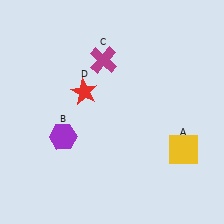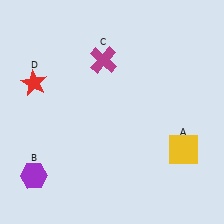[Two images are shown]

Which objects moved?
The objects that moved are: the purple hexagon (B), the red star (D).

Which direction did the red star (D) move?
The red star (D) moved left.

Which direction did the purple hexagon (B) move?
The purple hexagon (B) moved down.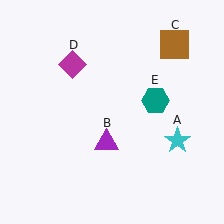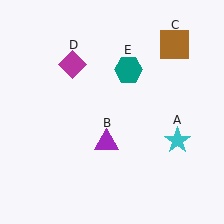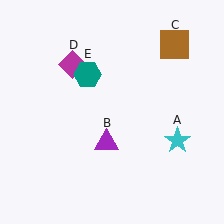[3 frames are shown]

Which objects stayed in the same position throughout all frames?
Cyan star (object A) and purple triangle (object B) and brown square (object C) and magenta diamond (object D) remained stationary.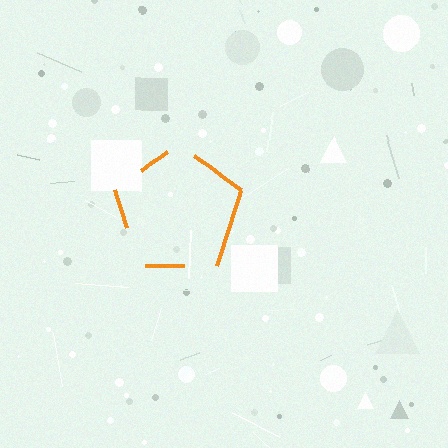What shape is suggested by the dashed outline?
The dashed outline suggests a pentagon.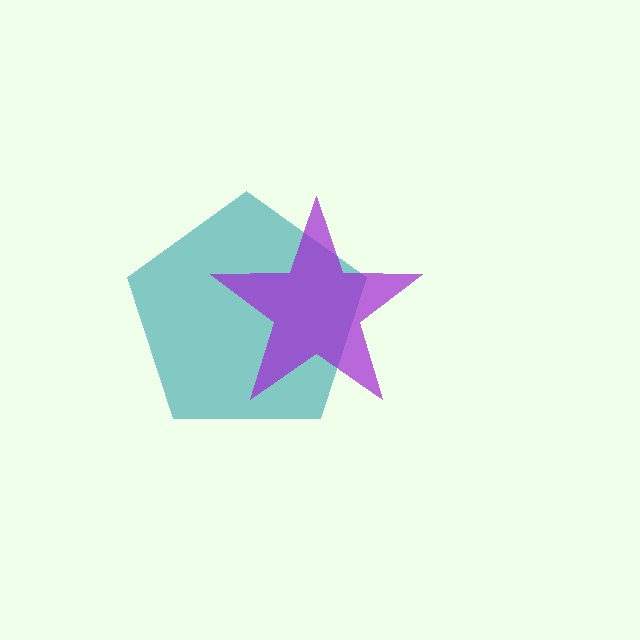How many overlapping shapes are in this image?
There are 2 overlapping shapes in the image.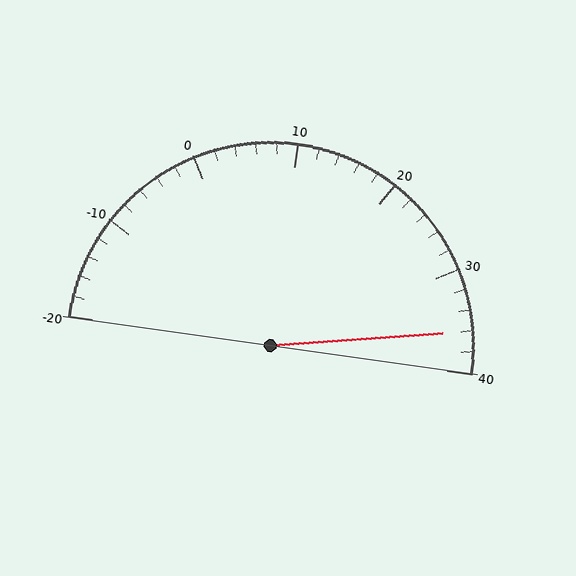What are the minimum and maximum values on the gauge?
The gauge ranges from -20 to 40.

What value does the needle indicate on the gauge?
The needle indicates approximately 36.